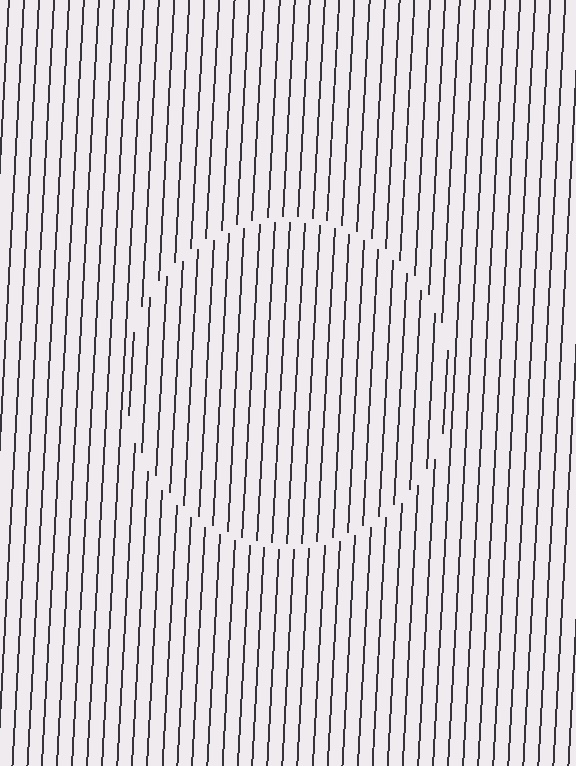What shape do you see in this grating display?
An illusory circle. The interior of the shape contains the same grating, shifted by half a period — the contour is defined by the phase discontinuity where line-ends from the inner and outer gratings abut.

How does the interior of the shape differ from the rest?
The interior of the shape contains the same grating, shifted by half a period — the contour is defined by the phase discontinuity where line-ends from the inner and outer gratings abut.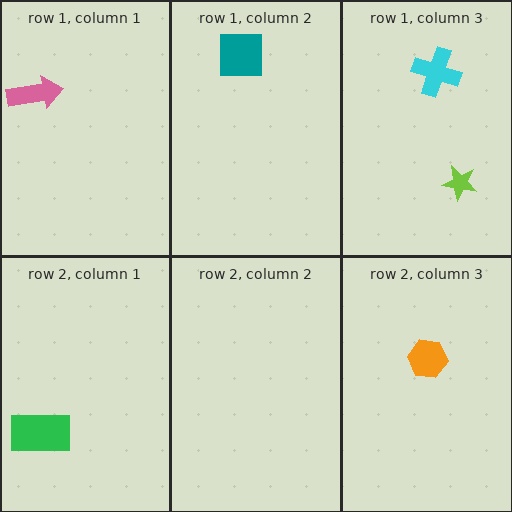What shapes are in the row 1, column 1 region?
The pink arrow.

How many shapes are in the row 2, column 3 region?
1.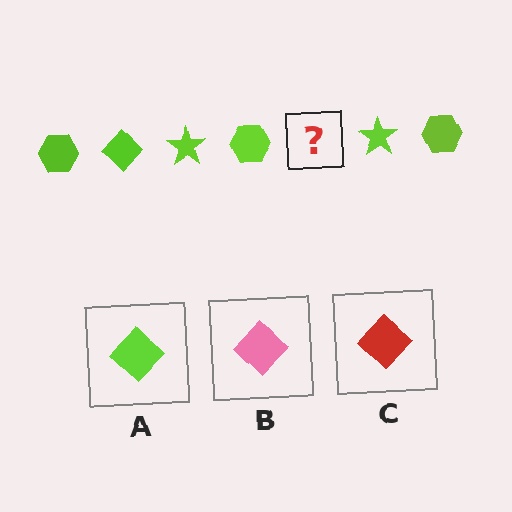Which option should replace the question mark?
Option A.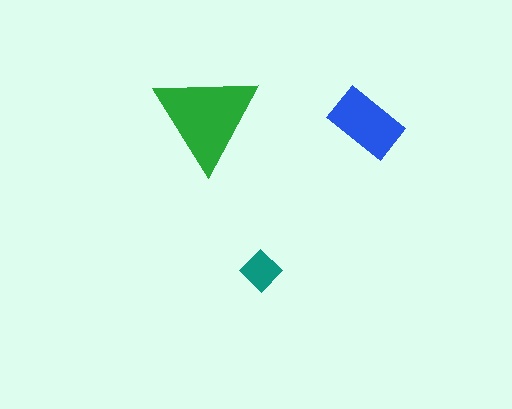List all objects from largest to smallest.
The green triangle, the blue rectangle, the teal diamond.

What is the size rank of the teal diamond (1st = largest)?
3rd.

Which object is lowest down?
The teal diamond is bottommost.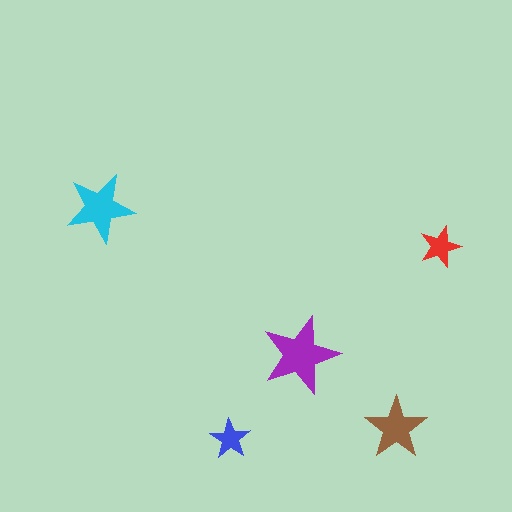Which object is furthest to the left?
The cyan star is leftmost.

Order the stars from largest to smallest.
the purple one, the cyan one, the brown one, the red one, the blue one.